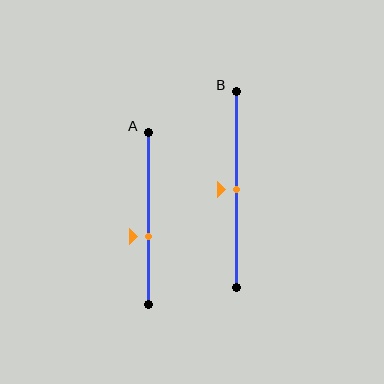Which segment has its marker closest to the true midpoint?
Segment B has its marker closest to the true midpoint.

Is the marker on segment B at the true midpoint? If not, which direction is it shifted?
Yes, the marker on segment B is at the true midpoint.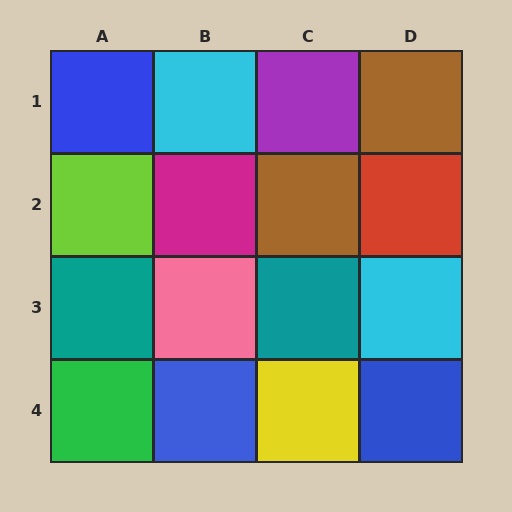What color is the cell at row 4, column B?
Blue.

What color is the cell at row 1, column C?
Purple.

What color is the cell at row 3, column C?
Teal.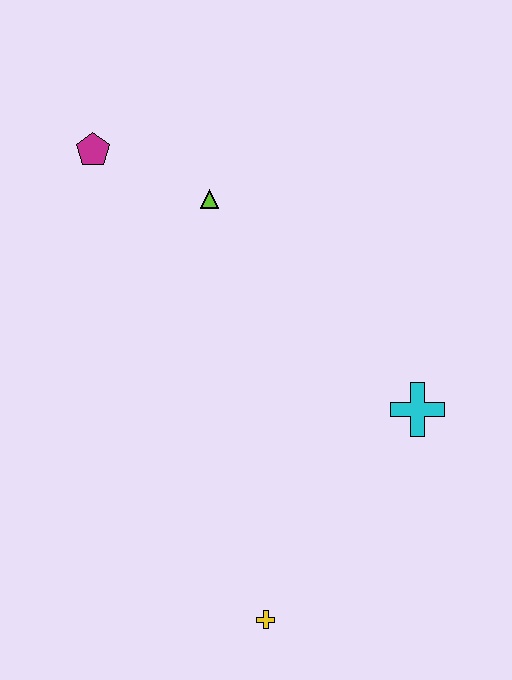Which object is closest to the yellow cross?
The cyan cross is closest to the yellow cross.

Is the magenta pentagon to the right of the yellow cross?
No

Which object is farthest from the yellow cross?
The magenta pentagon is farthest from the yellow cross.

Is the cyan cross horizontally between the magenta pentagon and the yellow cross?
No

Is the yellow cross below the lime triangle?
Yes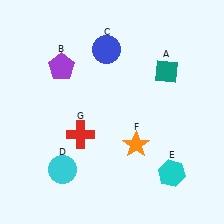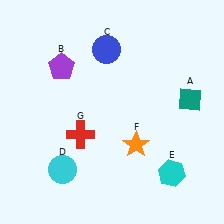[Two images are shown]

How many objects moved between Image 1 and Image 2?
1 object moved between the two images.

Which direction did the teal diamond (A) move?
The teal diamond (A) moved down.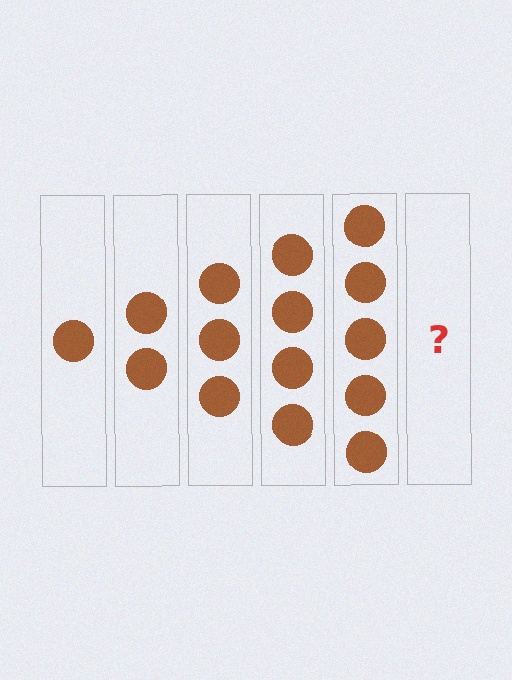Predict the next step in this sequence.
The next step is 6 circles.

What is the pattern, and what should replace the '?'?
The pattern is that each step adds one more circle. The '?' should be 6 circles.